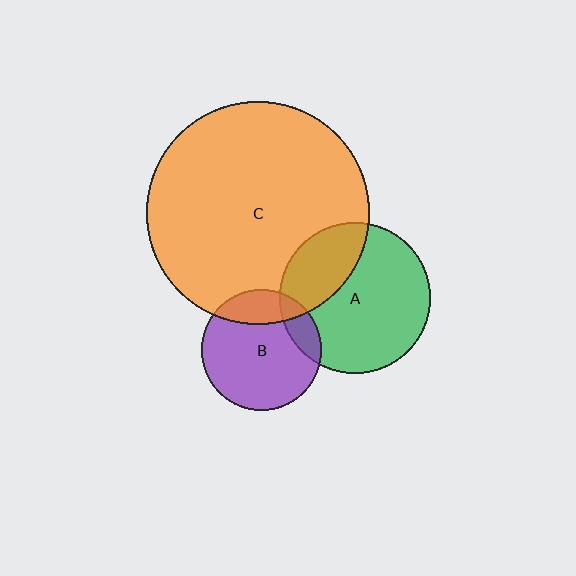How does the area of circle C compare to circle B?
Approximately 3.4 times.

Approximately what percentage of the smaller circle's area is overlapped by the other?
Approximately 20%.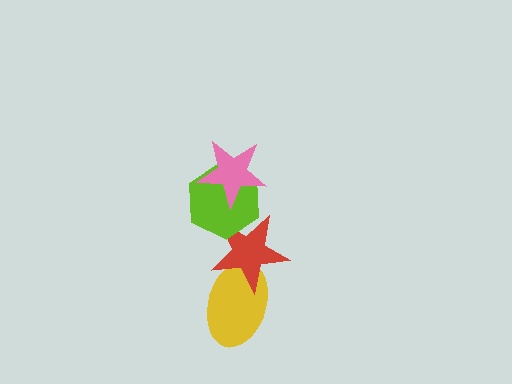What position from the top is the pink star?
The pink star is 1st from the top.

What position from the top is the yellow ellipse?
The yellow ellipse is 4th from the top.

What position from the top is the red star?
The red star is 3rd from the top.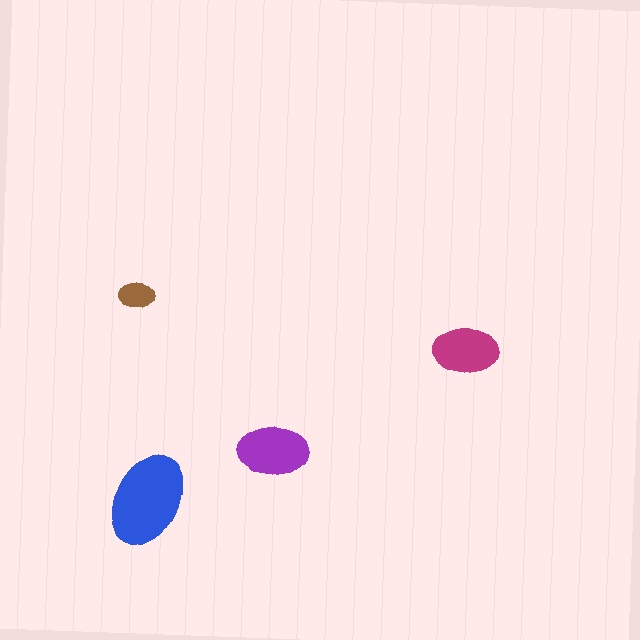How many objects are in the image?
There are 4 objects in the image.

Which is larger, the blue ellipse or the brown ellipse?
The blue one.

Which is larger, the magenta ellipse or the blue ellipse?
The blue one.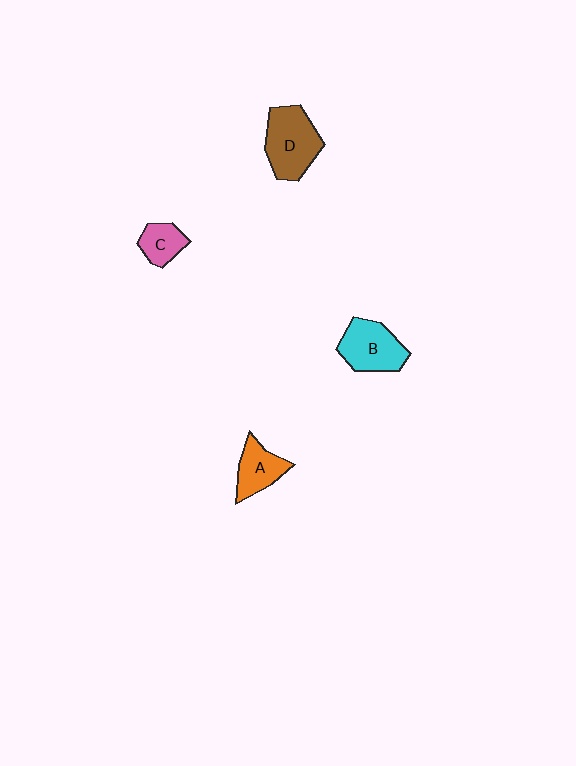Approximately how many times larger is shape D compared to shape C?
Approximately 2.1 times.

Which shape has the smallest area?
Shape C (pink).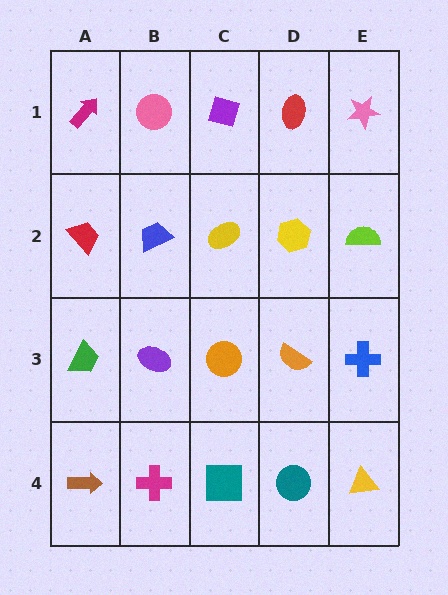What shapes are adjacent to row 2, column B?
A pink circle (row 1, column B), a purple ellipse (row 3, column B), a red trapezoid (row 2, column A), a yellow ellipse (row 2, column C).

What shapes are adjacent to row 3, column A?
A red trapezoid (row 2, column A), a brown arrow (row 4, column A), a purple ellipse (row 3, column B).